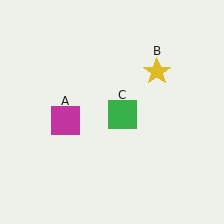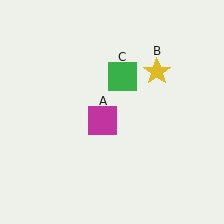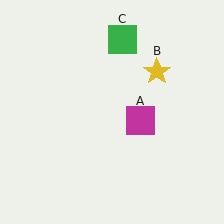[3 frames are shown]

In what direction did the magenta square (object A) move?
The magenta square (object A) moved right.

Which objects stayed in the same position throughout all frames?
Yellow star (object B) remained stationary.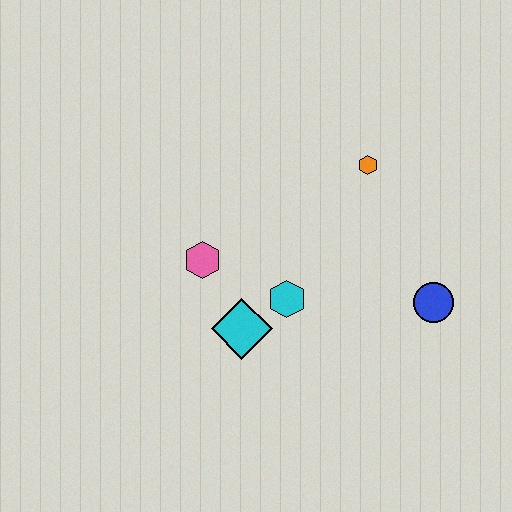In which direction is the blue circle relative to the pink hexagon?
The blue circle is to the right of the pink hexagon.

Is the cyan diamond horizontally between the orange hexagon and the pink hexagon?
Yes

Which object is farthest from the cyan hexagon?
The orange hexagon is farthest from the cyan hexagon.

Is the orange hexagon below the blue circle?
No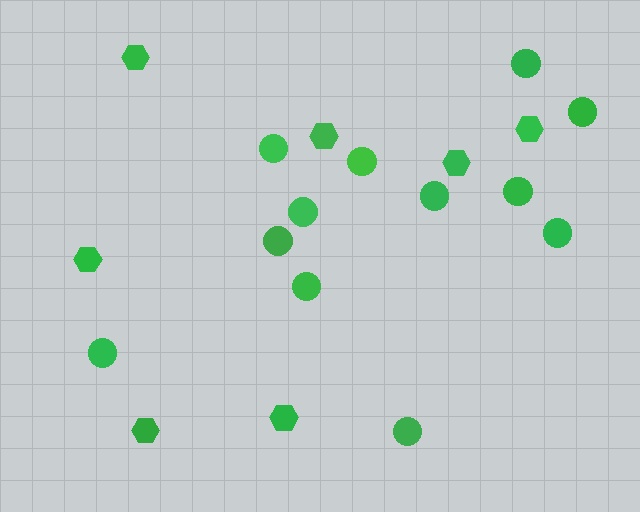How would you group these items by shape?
There are 2 groups: one group of hexagons (7) and one group of circles (12).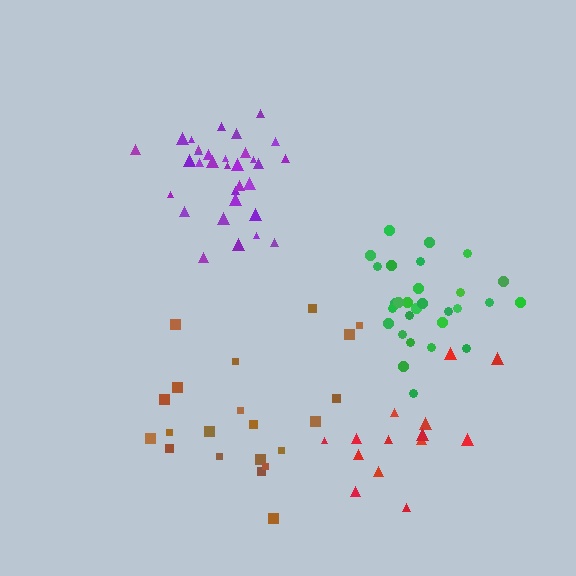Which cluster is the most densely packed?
Purple.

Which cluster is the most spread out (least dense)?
Red.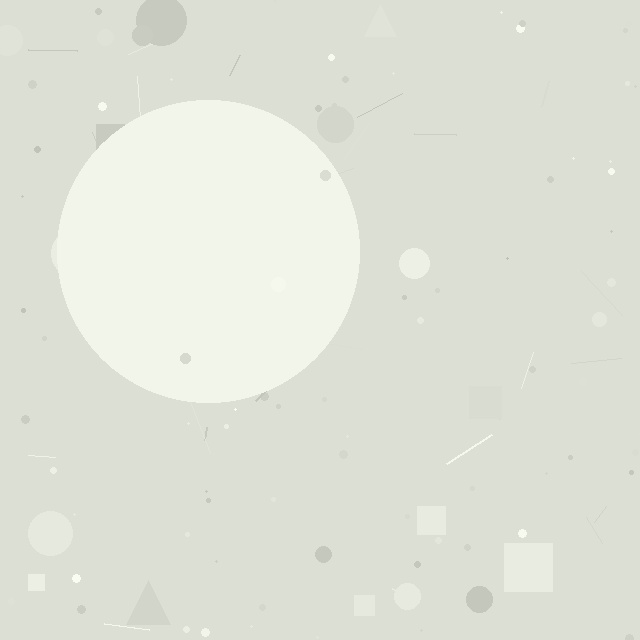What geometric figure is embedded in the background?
A circle is embedded in the background.